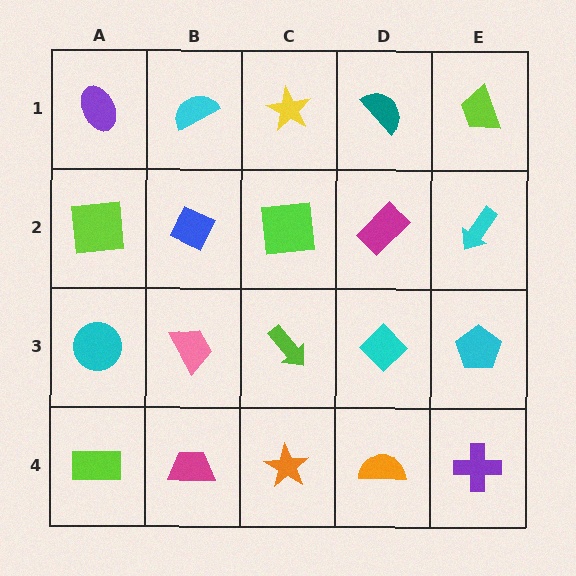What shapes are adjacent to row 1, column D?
A magenta rectangle (row 2, column D), a yellow star (row 1, column C), a lime trapezoid (row 1, column E).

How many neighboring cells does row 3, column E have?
3.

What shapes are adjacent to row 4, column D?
A cyan diamond (row 3, column D), an orange star (row 4, column C), a purple cross (row 4, column E).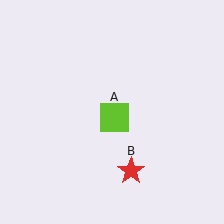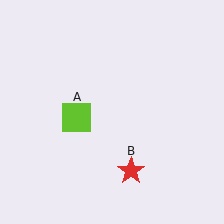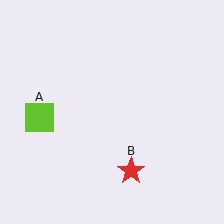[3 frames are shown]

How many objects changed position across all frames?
1 object changed position: lime square (object A).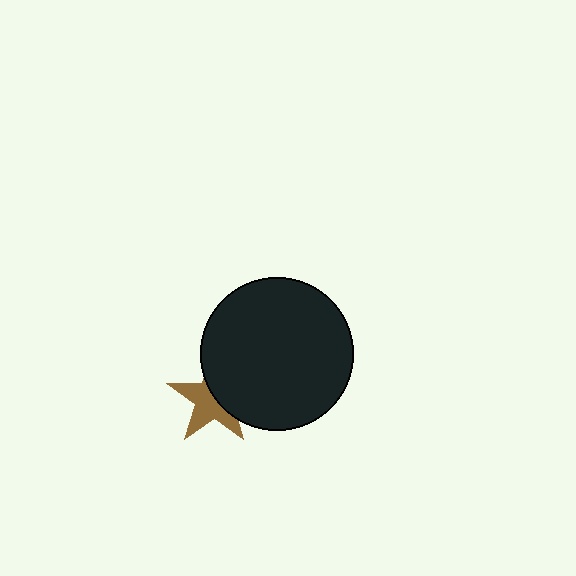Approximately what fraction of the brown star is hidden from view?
Roughly 45% of the brown star is hidden behind the black circle.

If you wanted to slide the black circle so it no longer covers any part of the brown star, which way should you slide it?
Slide it right — that is the most direct way to separate the two shapes.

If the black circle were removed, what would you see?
You would see the complete brown star.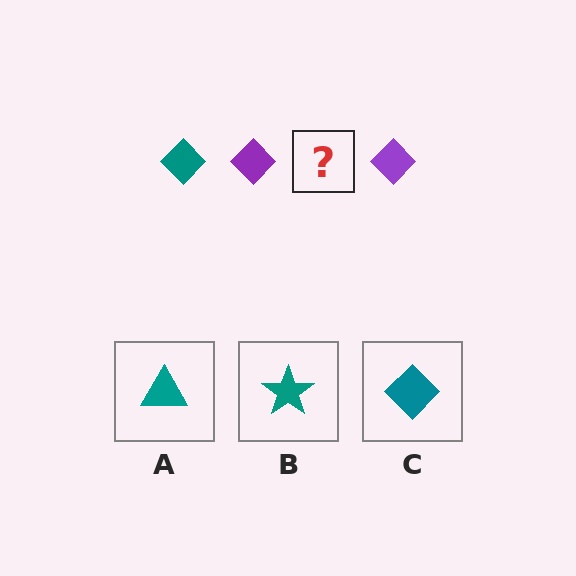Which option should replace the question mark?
Option C.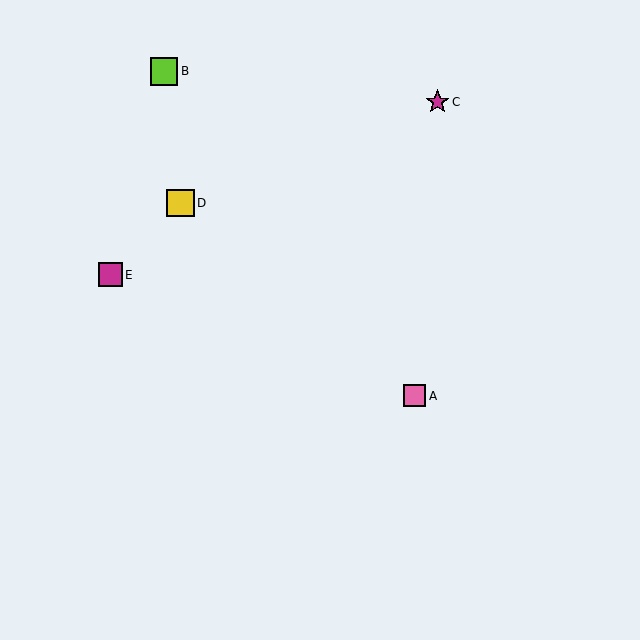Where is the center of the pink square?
The center of the pink square is at (415, 396).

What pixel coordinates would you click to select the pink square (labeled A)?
Click at (415, 396) to select the pink square A.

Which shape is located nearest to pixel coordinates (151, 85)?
The lime square (labeled B) at (164, 71) is nearest to that location.